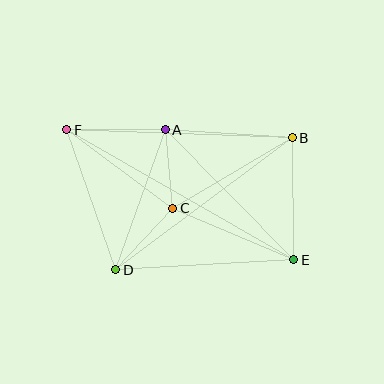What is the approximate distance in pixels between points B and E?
The distance between B and E is approximately 122 pixels.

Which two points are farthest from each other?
Points E and F are farthest from each other.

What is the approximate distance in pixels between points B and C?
The distance between B and C is approximately 139 pixels.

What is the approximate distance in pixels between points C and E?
The distance between C and E is approximately 131 pixels.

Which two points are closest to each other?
Points A and C are closest to each other.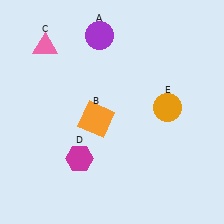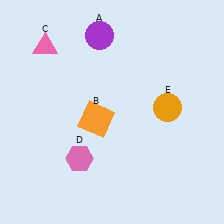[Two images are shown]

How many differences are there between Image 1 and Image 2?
There is 1 difference between the two images.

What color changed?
The hexagon (D) changed from magenta in Image 1 to pink in Image 2.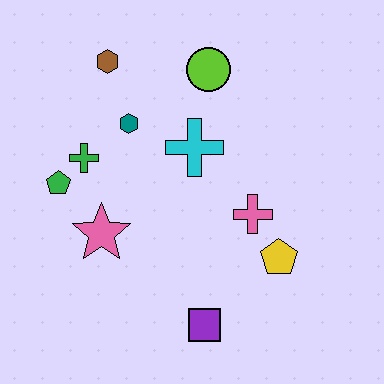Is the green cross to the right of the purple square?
No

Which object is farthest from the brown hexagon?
The purple square is farthest from the brown hexagon.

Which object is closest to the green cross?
The green pentagon is closest to the green cross.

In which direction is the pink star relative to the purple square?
The pink star is to the left of the purple square.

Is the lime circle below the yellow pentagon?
No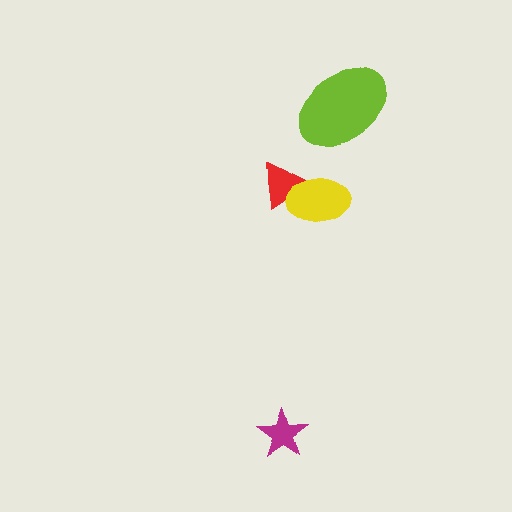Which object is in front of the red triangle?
The yellow ellipse is in front of the red triangle.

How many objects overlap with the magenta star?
0 objects overlap with the magenta star.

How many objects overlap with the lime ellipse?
0 objects overlap with the lime ellipse.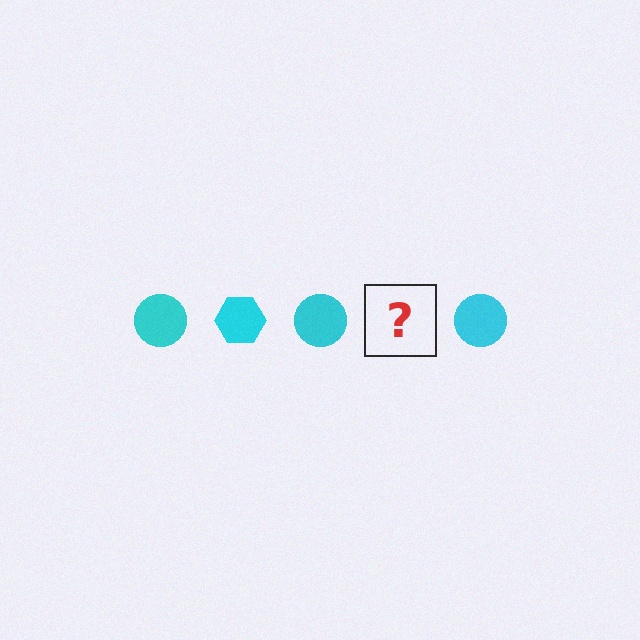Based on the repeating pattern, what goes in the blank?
The blank should be a cyan hexagon.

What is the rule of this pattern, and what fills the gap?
The rule is that the pattern cycles through circle, hexagon shapes in cyan. The gap should be filled with a cyan hexagon.